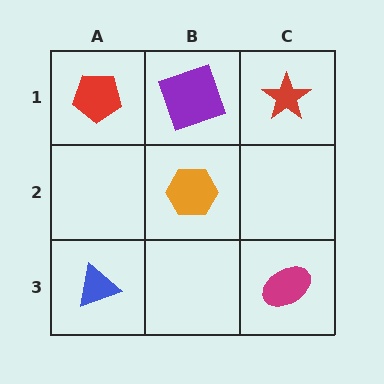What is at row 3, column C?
A magenta ellipse.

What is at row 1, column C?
A red star.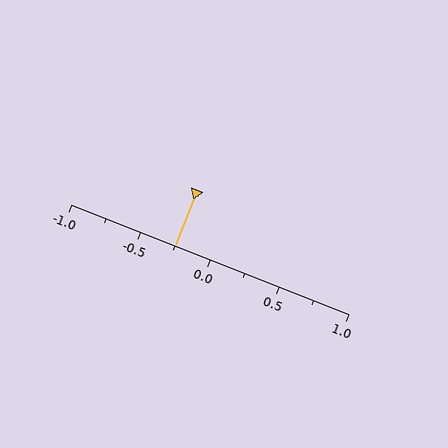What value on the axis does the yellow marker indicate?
The marker indicates approximately -0.25.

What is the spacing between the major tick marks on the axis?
The major ticks are spaced 0.5 apart.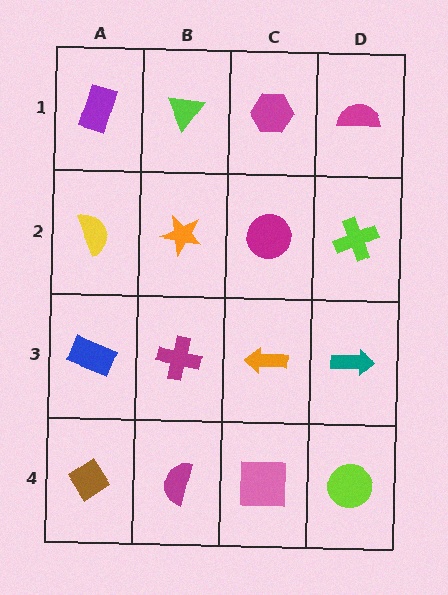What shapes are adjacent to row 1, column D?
A lime cross (row 2, column D), a magenta hexagon (row 1, column C).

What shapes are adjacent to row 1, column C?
A magenta circle (row 2, column C), a lime triangle (row 1, column B), a magenta semicircle (row 1, column D).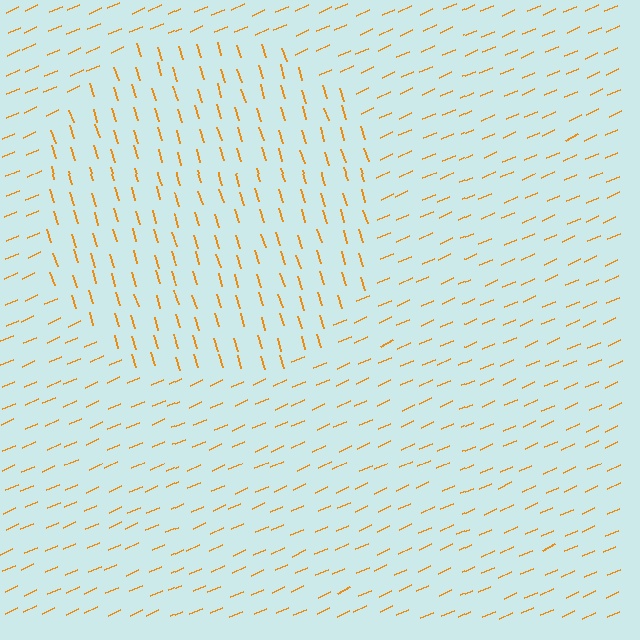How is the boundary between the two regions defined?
The boundary is defined purely by a change in line orientation (approximately 83 degrees difference). All lines are the same color and thickness.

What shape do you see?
I see a circle.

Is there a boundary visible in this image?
Yes, there is a texture boundary formed by a change in line orientation.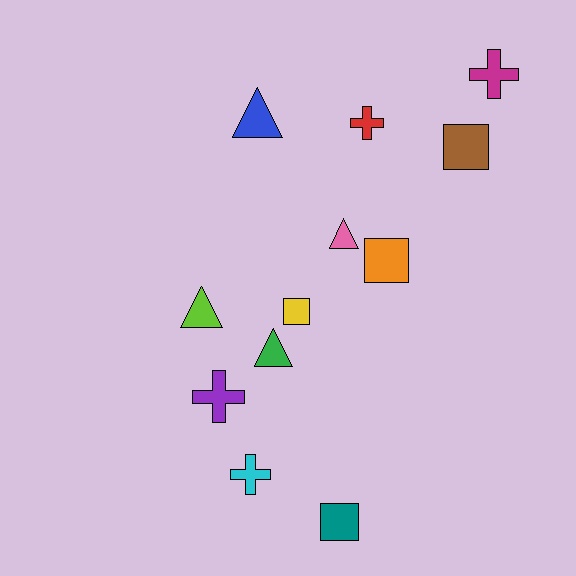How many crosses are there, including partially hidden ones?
There are 4 crosses.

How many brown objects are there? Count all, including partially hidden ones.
There is 1 brown object.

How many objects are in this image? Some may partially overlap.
There are 12 objects.